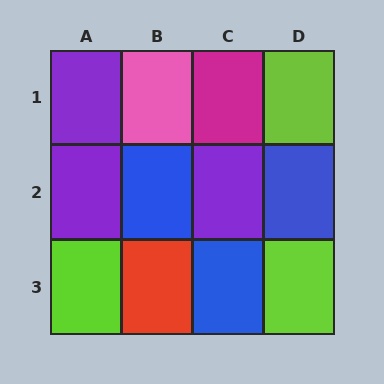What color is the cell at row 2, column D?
Blue.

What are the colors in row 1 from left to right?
Purple, pink, magenta, lime.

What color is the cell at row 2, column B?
Blue.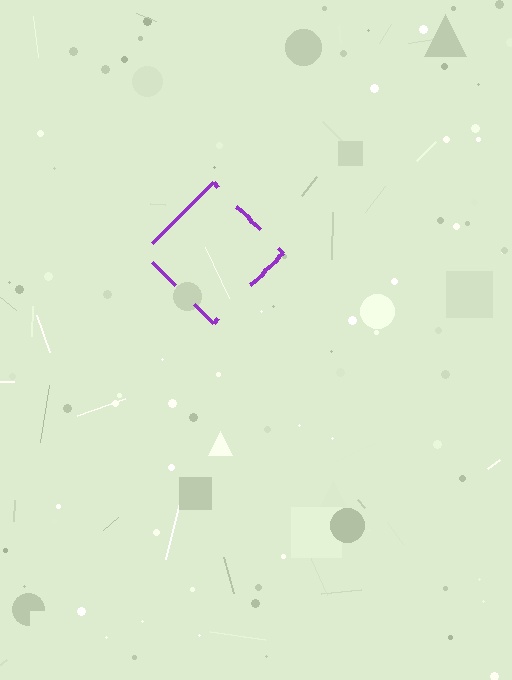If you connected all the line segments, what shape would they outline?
They would outline a diamond.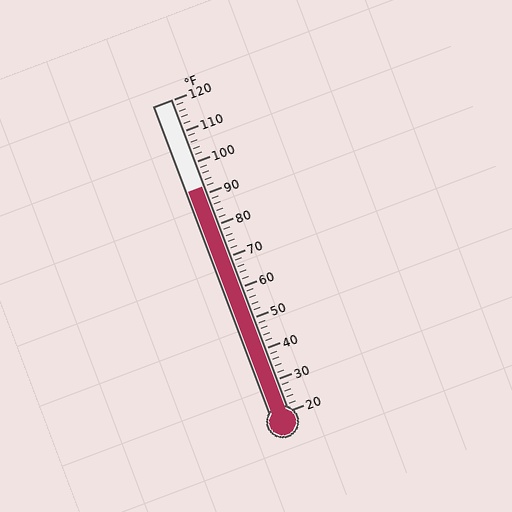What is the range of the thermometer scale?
The thermometer scale ranges from 20°F to 120°F.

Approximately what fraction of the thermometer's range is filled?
The thermometer is filled to approximately 70% of its range.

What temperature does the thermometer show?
The thermometer shows approximately 92°F.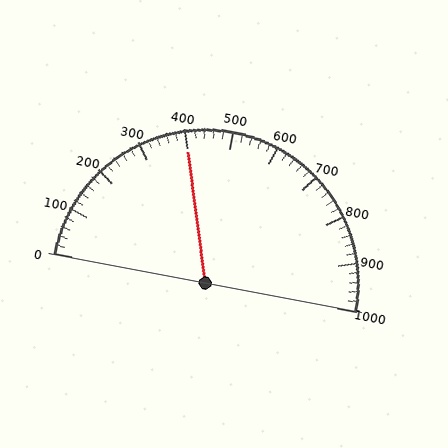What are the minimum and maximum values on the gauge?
The gauge ranges from 0 to 1000.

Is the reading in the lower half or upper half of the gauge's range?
The reading is in the lower half of the range (0 to 1000).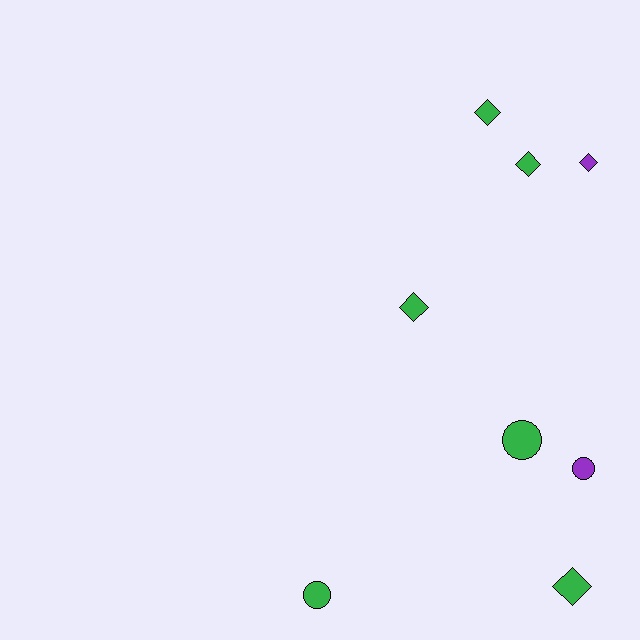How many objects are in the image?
There are 8 objects.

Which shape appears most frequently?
Diamond, with 5 objects.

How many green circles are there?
There are 2 green circles.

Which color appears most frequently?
Green, with 6 objects.